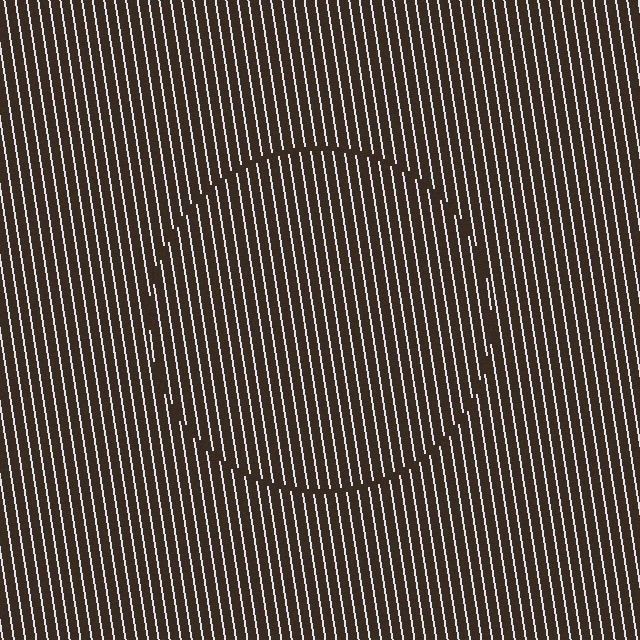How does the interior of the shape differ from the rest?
The interior of the shape contains the same grating, shifted by half a period — the contour is defined by the phase discontinuity where line-ends from the inner and outer gratings abut.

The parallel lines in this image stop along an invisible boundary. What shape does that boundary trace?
An illusory circle. The interior of the shape contains the same grating, shifted by half a period — the contour is defined by the phase discontinuity where line-ends from the inner and outer gratings abut.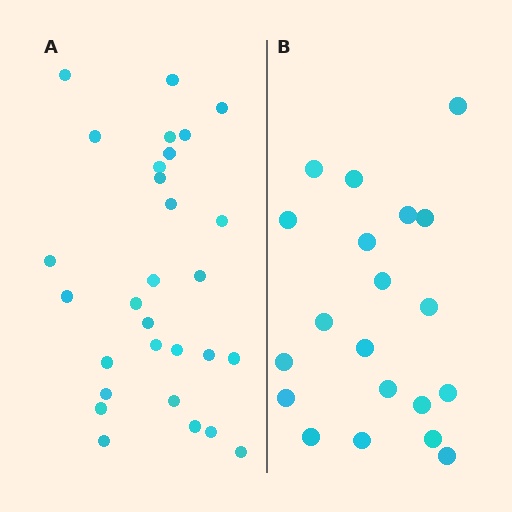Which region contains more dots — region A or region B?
Region A (the left region) has more dots.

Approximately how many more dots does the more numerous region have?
Region A has roughly 8 or so more dots than region B.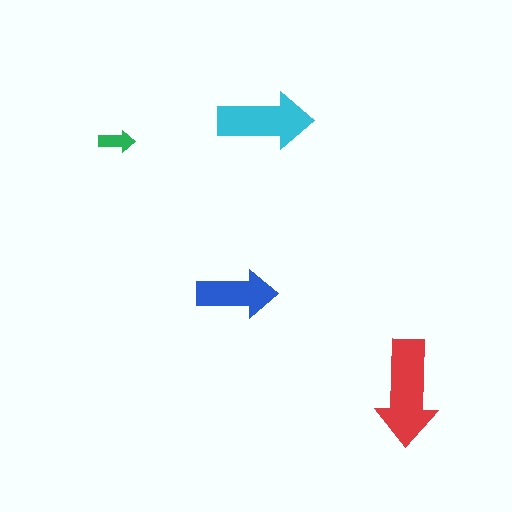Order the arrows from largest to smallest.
the red one, the cyan one, the blue one, the green one.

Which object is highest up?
The cyan arrow is topmost.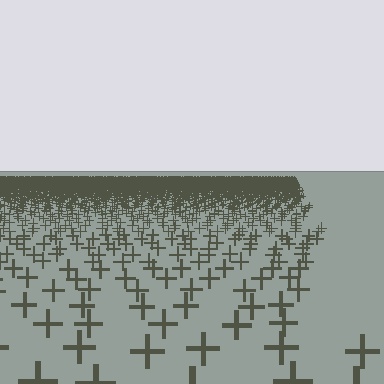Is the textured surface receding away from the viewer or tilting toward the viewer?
The surface is receding away from the viewer. Texture elements get smaller and denser toward the top.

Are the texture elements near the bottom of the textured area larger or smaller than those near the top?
Larger. Near the bottom, elements are closer to the viewer and appear at a bigger on-screen size.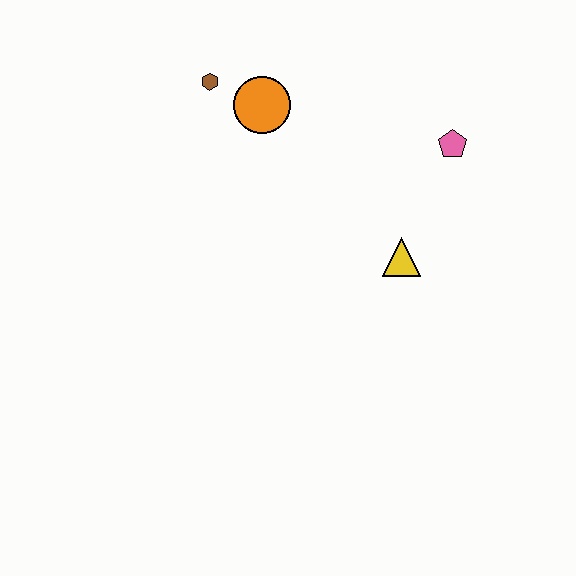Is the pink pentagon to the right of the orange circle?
Yes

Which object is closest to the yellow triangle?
The pink pentagon is closest to the yellow triangle.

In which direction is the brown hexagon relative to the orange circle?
The brown hexagon is to the left of the orange circle.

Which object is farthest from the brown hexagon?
The yellow triangle is farthest from the brown hexagon.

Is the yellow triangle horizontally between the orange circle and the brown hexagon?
No